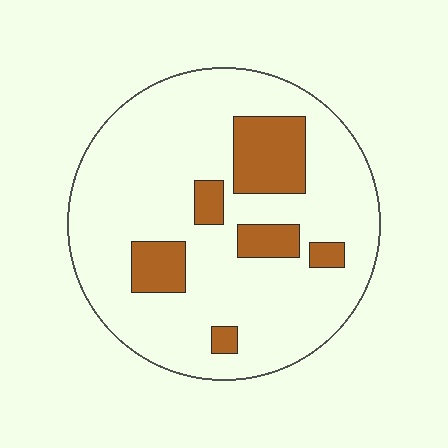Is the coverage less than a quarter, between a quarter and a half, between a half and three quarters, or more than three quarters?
Less than a quarter.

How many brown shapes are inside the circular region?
6.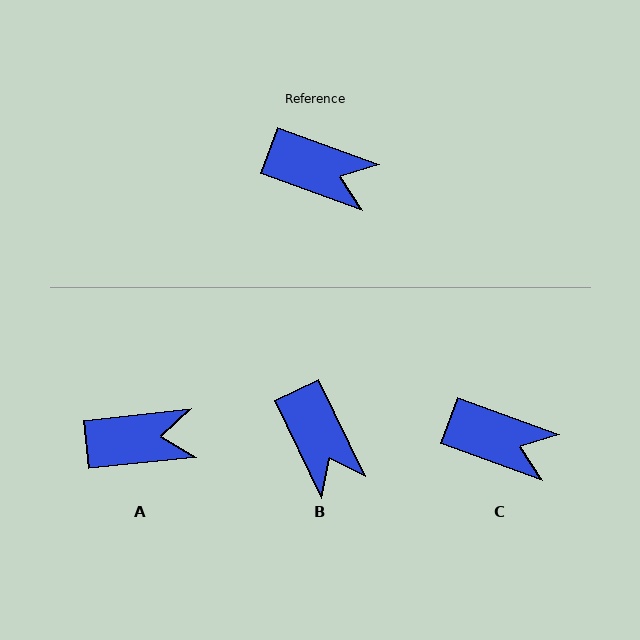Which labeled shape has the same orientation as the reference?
C.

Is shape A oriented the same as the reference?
No, it is off by about 26 degrees.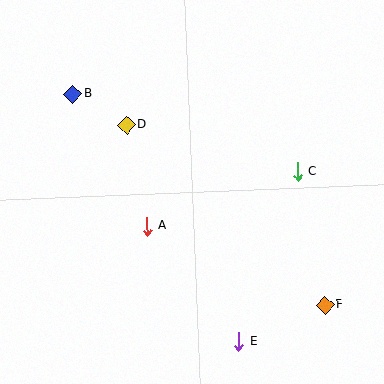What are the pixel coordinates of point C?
Point C is at (297, 172).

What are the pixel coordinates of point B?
Point B is at (73, 94).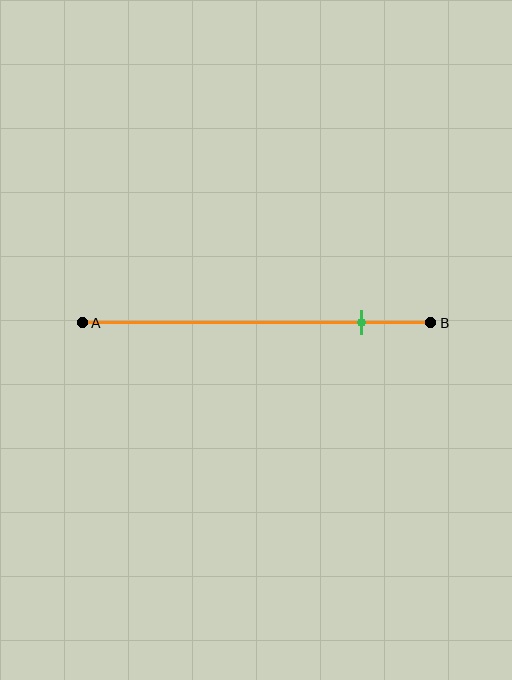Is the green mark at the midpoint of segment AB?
No, the mark is at about 80% from A, not at the 50% midpoint.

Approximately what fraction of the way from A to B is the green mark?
The green mark is approximately 80% of the way from A to B.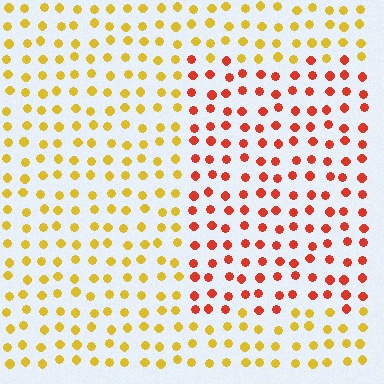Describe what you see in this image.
The image is filled with small yellow elements in a uniform arrangement. A rectangle-shaped region is visible where the elements are tinted to a slightly different hue, forming a subtle color boundary.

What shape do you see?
I see a rectangle.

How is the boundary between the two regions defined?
The boundary is defined purely by a slight shift in hue (about 46 degrees). Spacing, size, and orientation are identical on both sides.